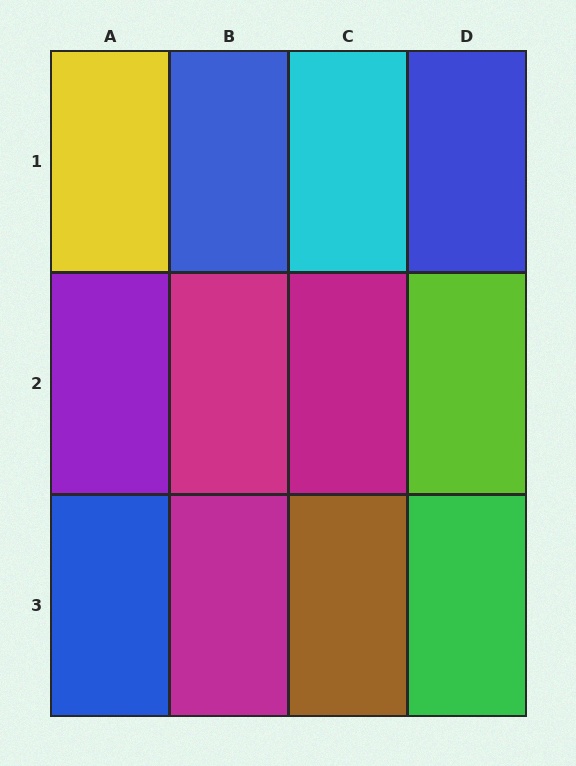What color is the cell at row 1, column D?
Blue.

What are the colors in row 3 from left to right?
Blue, magenta, brown, green.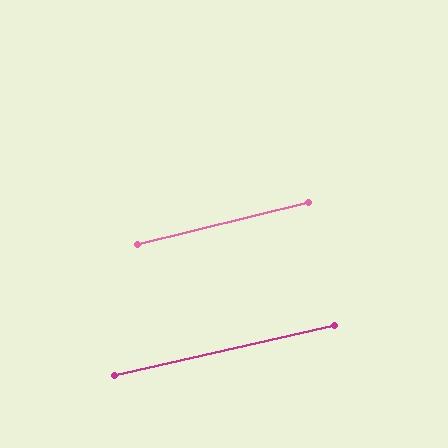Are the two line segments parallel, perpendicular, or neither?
Parallel — their directions differ by only 1.4°.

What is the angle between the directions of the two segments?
Approximately 1 degree.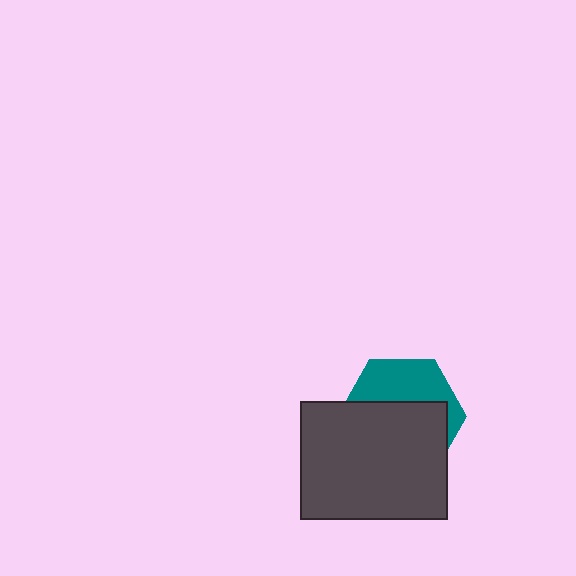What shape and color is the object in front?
The object in front is a dark gray rectangle.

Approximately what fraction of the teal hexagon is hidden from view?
Roughly 61% of the teal hexagon is hidden behind the dark gray rectangle.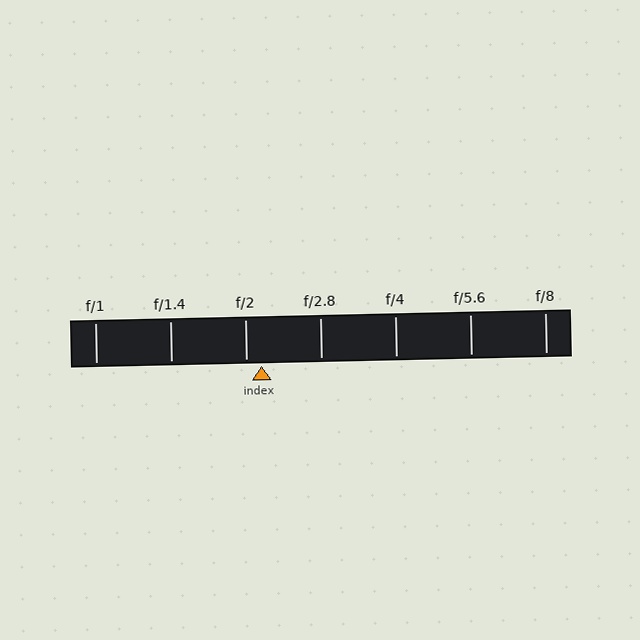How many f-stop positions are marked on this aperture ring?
There are 7 f-stop positions marked.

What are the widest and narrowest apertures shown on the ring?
The widest aperture shown is f/1 and the narrowest is f/8.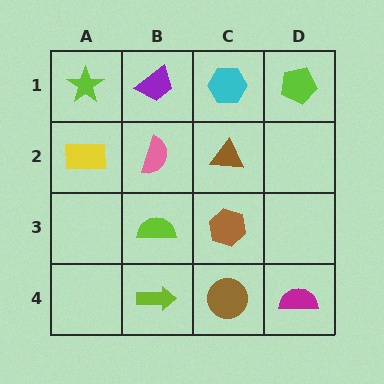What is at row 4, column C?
A brown circle.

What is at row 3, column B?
A lime semicircle.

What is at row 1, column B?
A purple trapezoid.